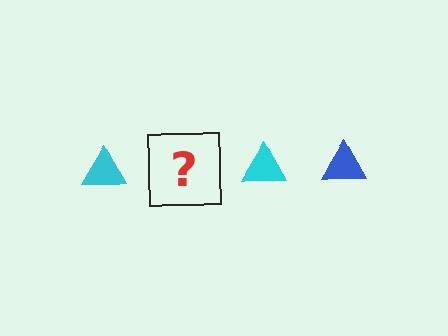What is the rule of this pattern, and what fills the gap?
The rule is that the pattern cycles through cyan, blue triangles. The gap should be filled with a blue triangle.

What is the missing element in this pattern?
The missing element is a blue triangle.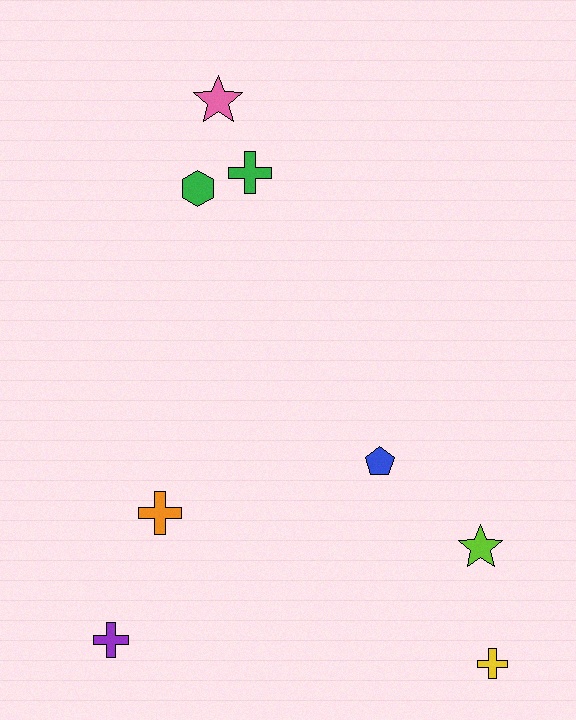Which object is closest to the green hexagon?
The green cross is closest to the green hexagon.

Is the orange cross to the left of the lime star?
Yes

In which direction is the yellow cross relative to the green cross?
The yellow cross is below the green cross.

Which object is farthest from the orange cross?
The pink star is farthest from the orange cross.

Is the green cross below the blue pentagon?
No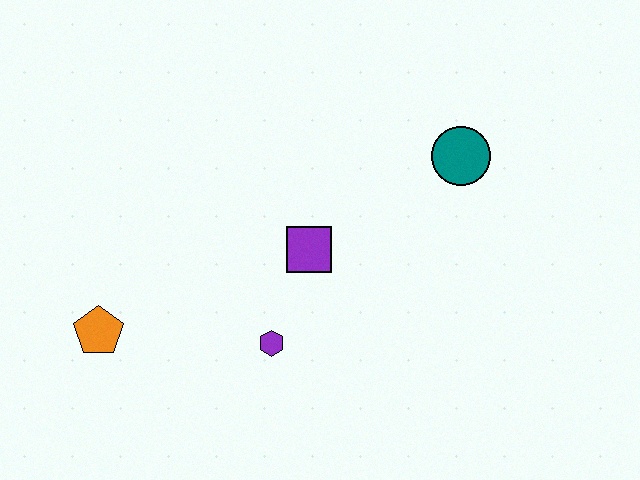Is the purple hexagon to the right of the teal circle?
No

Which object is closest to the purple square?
The purple hexagon is closest to the purple square.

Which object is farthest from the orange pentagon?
The teal circle is farthest from the orange pentagon.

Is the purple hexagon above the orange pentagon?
No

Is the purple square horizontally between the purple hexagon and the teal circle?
Yes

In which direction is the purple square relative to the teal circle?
The purple square is to the left of the teal circle.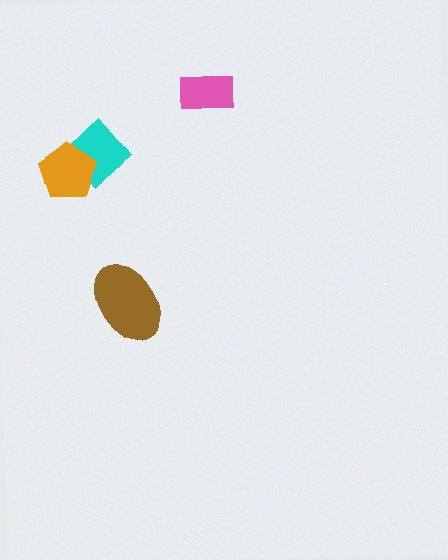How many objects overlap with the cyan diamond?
1 object overlaps with the cyan diamond.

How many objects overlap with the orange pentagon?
1 object overlaps with the orange pentagon.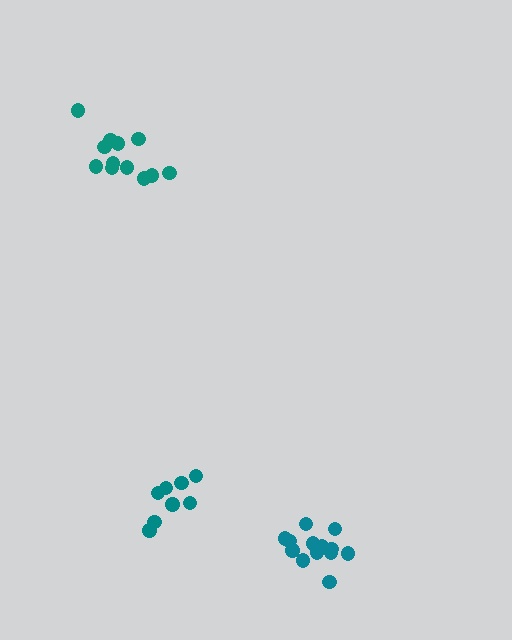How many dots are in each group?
Group 1: 13 dots, Group 2: 8 dots, Group 3: 12 dots (33 total).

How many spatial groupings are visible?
There are 3 spatial groupings.